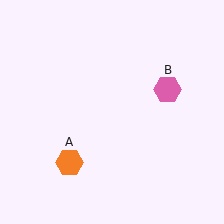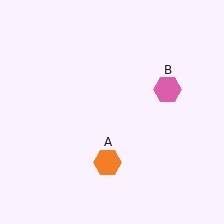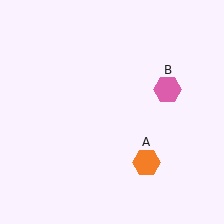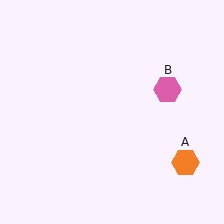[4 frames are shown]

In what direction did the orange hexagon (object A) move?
The orange hexagon (object A) moved right.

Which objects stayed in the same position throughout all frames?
Pink hexagon (object B) remained stationary.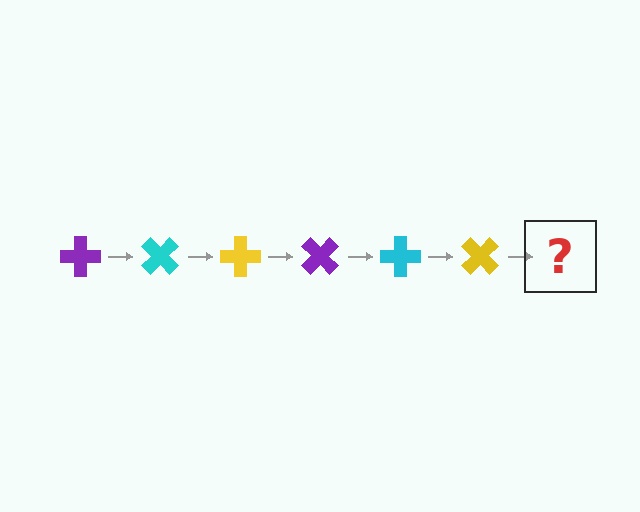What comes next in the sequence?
The next element should be a purple cross, rotated 270 degrees from the start.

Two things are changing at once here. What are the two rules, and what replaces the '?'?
The two rules are that it rotates 45 degrees each step and the color cycles through purple, cyan, and yellow. The '?' should be a purple cross, rotated 270 degrees from the start.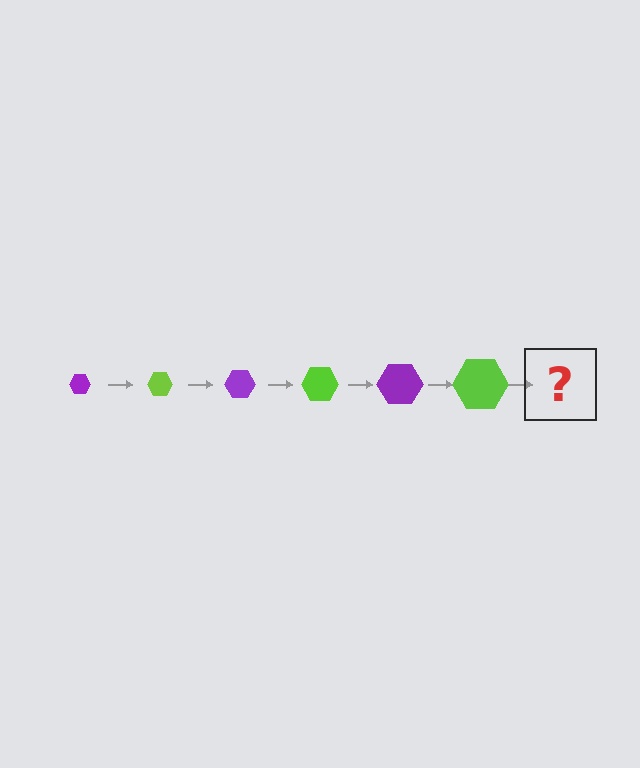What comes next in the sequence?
The next element should be a purple hexagon, larger than the previous one.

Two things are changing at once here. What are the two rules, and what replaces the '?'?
The two rules are that the hexagon grows larger each step and the color cycles through purple and lime. The '?' should be a purple hexagon, larger than the previous one.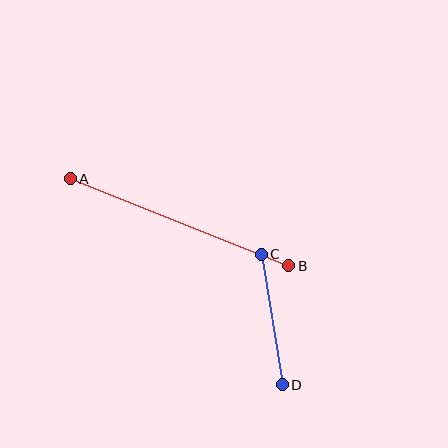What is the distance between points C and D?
The distance is approximately 132 pixels.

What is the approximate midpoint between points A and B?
The midpoint is at approximately (180, 222) pixels.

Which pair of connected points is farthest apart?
Points A and B are farthest apart.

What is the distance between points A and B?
The distance is approximately 235 pixels.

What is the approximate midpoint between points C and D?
The midpoint is at approximately (272, 319) pixels.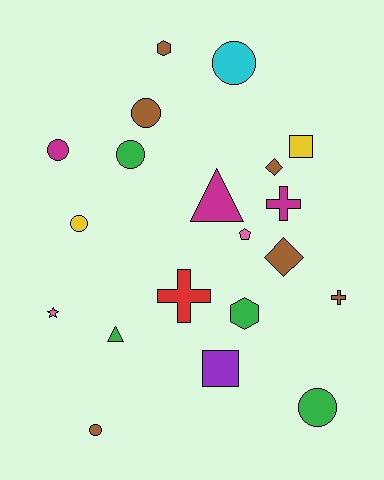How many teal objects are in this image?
There are no teal objects.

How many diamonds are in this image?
There are 2 diamonds.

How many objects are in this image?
There are 20 objects.